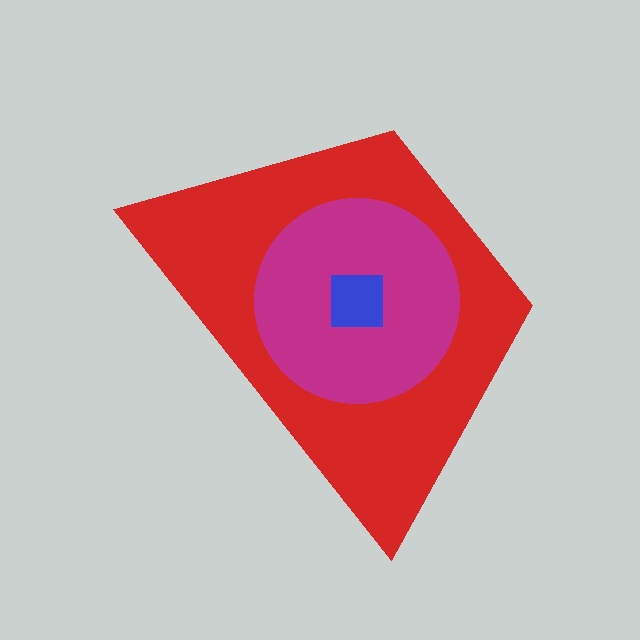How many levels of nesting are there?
3.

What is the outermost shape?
The red trapezoid.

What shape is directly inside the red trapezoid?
The magenta circle.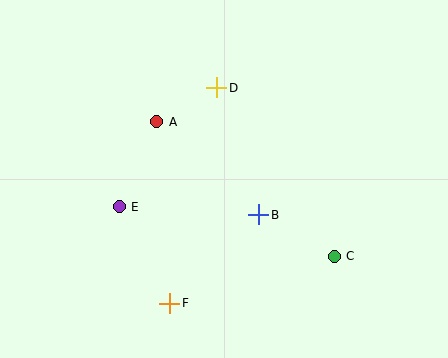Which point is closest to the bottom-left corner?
Point F is closest to the bottom-left corner.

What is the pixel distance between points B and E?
The distance between B and E is 140 pixels.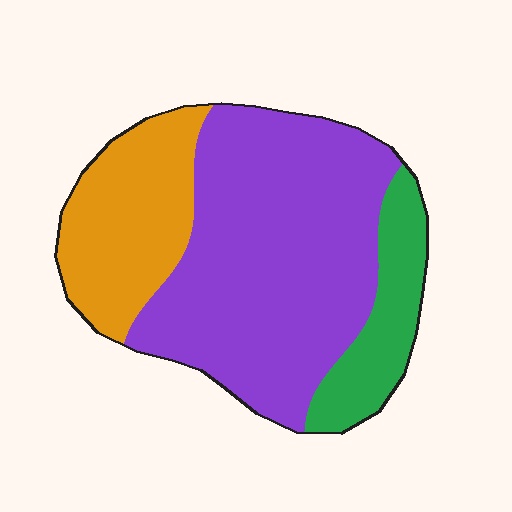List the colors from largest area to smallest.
From largest to smallest: purple, orange, green.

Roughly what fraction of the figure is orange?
Orange covers roughly 25% of the figure.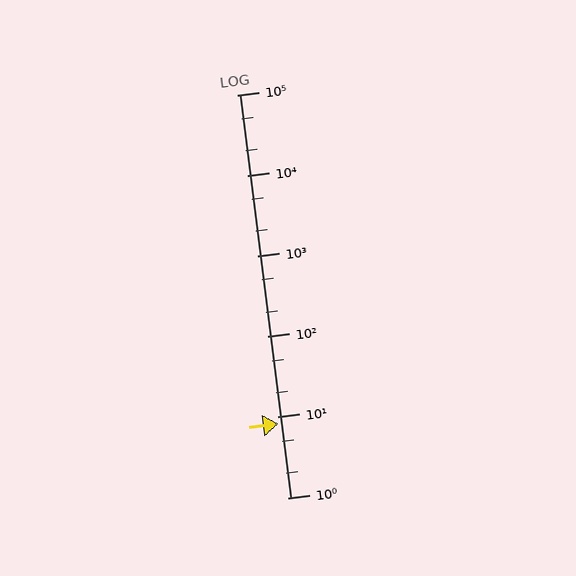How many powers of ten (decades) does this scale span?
The scale spans 5 decades, from 1 to 100000.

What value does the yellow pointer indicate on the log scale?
The pointer indicates approximately 8.2.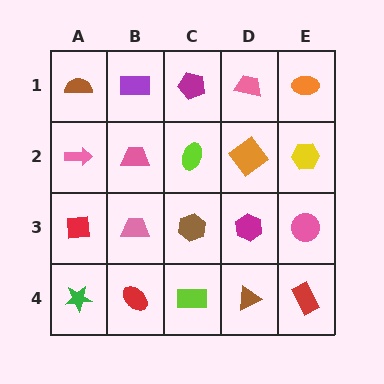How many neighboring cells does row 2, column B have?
4.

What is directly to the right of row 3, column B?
A brown hexagon.